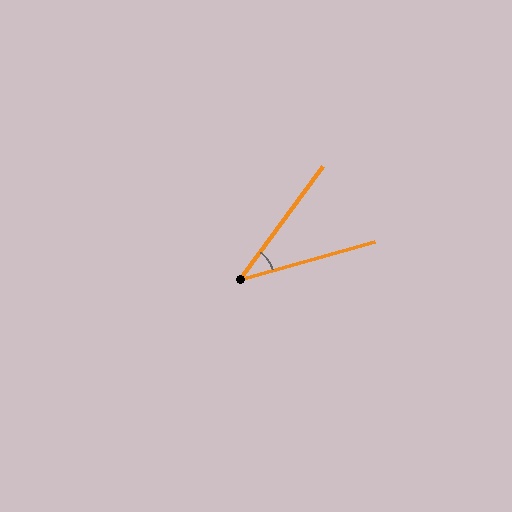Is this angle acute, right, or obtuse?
It is acute.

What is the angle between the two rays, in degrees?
Approximately 38 degrees.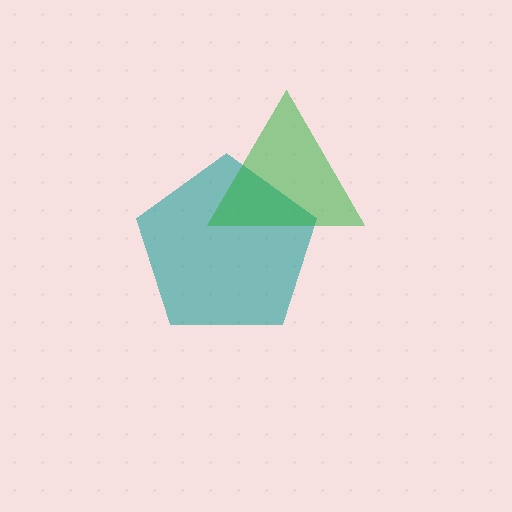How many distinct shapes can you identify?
There are 2 distinct shapes: a teal pentagon, a green triangle.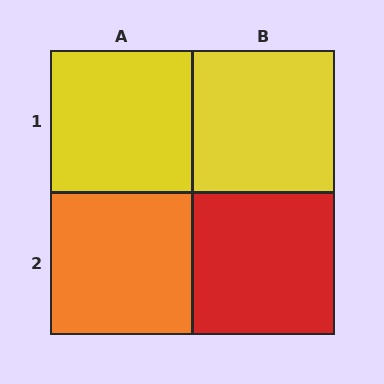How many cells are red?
1 cell is red.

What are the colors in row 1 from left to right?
Yellow, yellow.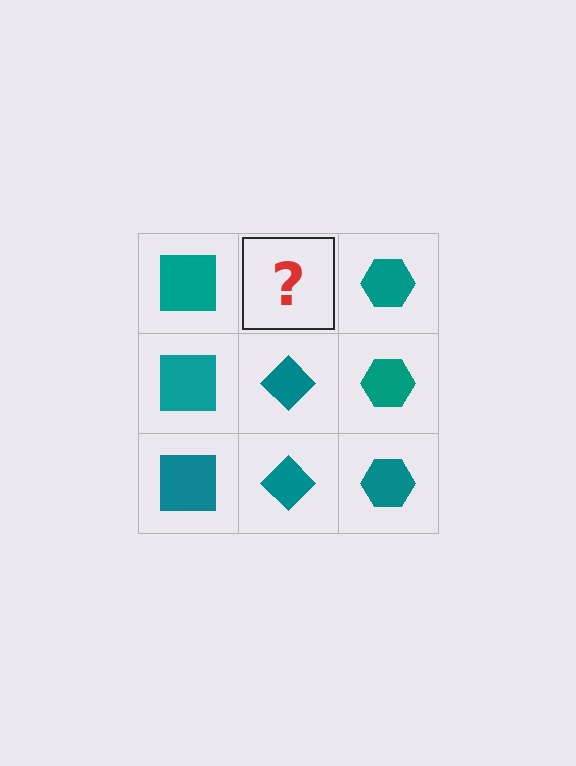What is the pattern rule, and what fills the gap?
The rule is that each column has a consistent shape. The gap should be filled with a teal diamond.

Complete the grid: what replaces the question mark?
The question mark should be replaced with a teal diamond.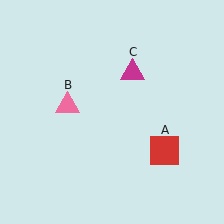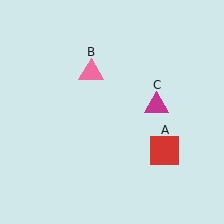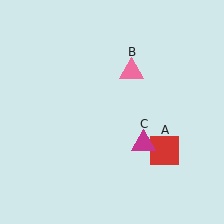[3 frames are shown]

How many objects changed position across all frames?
2 objects changed position: pink triangle (object B), magenta triangle (object C).